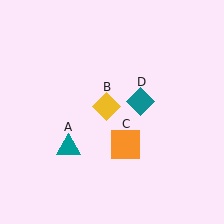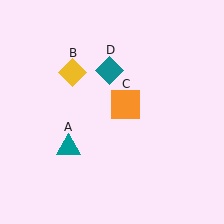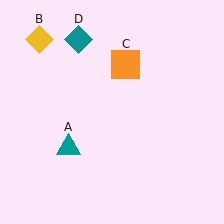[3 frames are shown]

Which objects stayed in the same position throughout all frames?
Teal triangle (object A) remained stationary.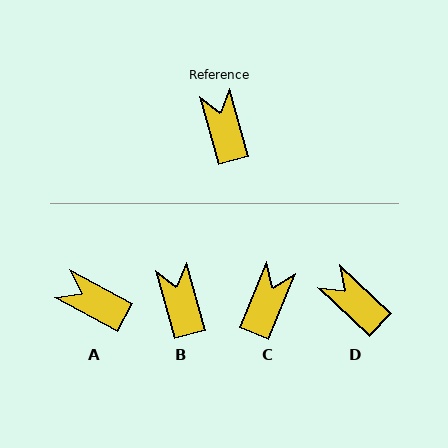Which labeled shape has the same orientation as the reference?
B.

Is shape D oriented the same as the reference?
No, it is off by about 31 degrees.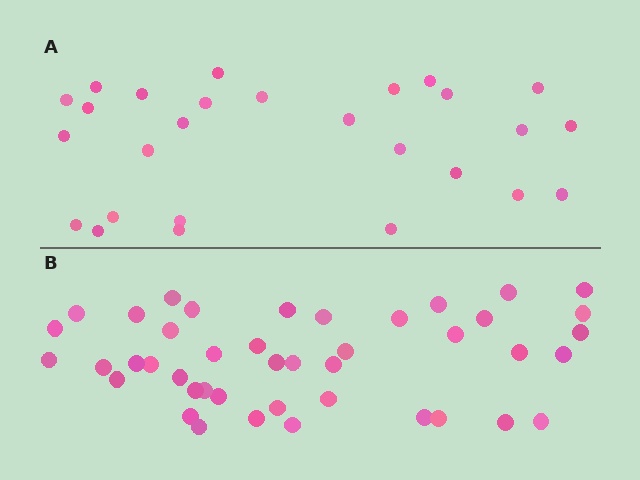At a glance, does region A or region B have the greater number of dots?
Region B (the bottom region) has more dots.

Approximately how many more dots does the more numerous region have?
Region B has approximately 15 more dots than region A.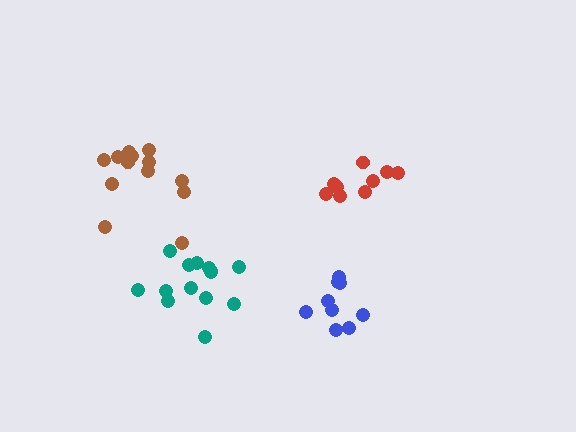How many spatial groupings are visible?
There are 4 spatial groupings.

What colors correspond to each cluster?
The clusters are colored: brown, teal, blue, red.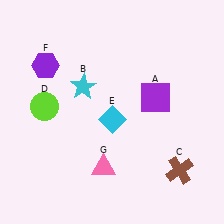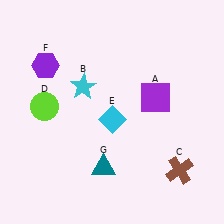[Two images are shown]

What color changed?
The triangle (G) changed from pink in Image 1 to teal in Image 2.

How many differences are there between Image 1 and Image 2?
There is 1 difference between the two images.